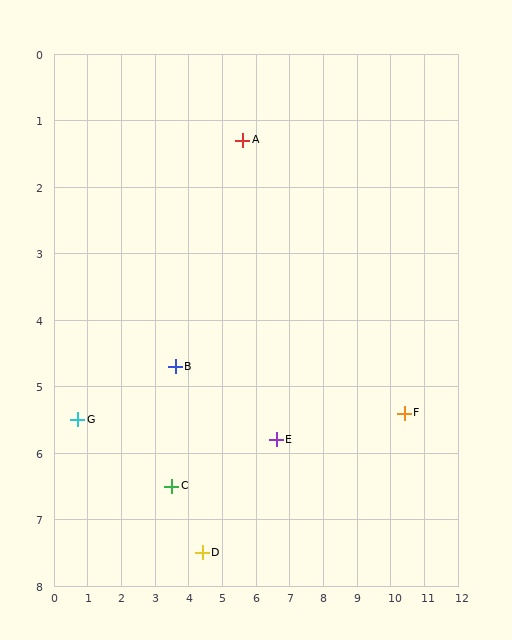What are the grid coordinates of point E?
Point E is at approximately (6.6, 5.8).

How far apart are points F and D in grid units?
Points F and D are about 6.4 grid units apart.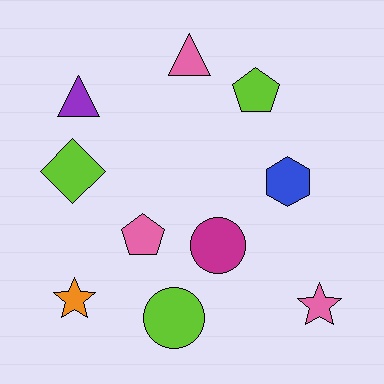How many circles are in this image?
There are 2 circles.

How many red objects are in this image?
There are no red objects.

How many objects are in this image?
There are 10 objects.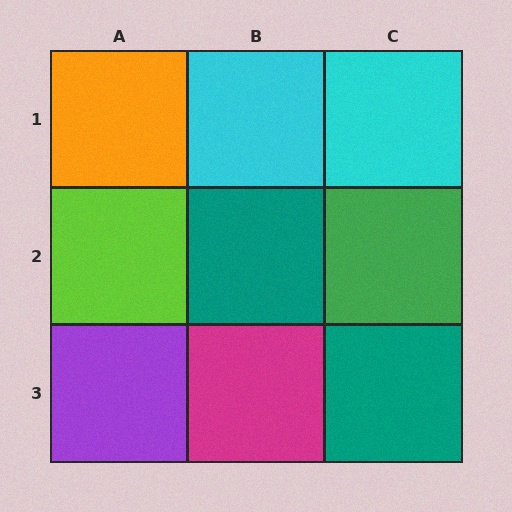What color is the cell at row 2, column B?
Teal.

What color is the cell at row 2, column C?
Green.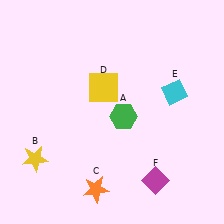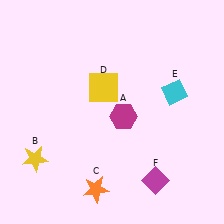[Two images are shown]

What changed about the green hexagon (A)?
In Image 1, A is green. In Image 2, it changed to magenta.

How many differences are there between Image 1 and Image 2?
There is 1 difference between the two images.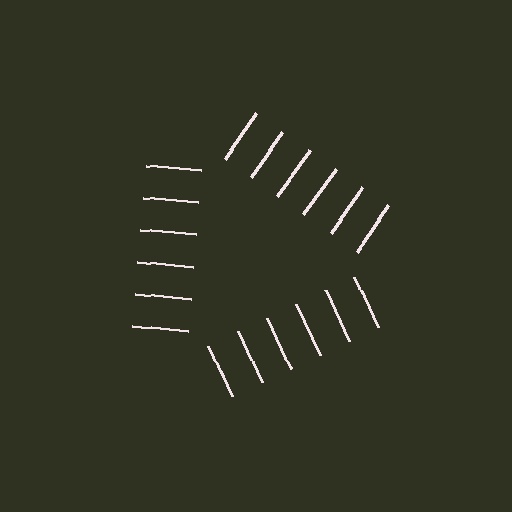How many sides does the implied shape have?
3 sides — the line-ends trace a triangle.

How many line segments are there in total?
18 — 6 along each of the 3 edges.